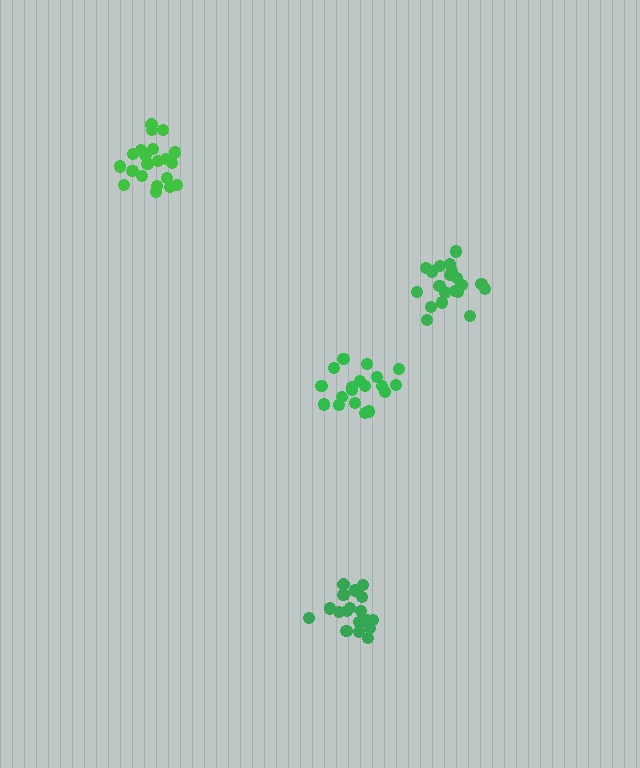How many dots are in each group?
Group 1: 18 dots, Group 2: 19 dots, Group 3: 21 dots, Group 4: 21 dots (79 total).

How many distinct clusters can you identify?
There are 4 distinct clusters.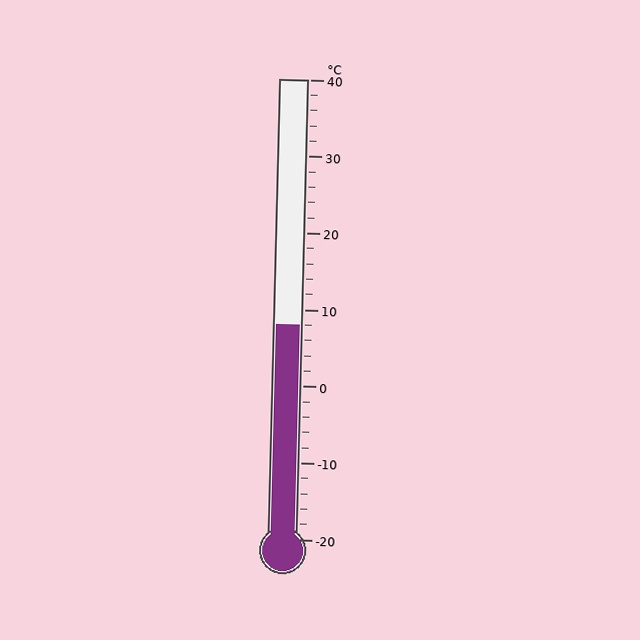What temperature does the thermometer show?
The thermometer shows approximately 8°C.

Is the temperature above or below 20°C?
The temperature is below 20°C.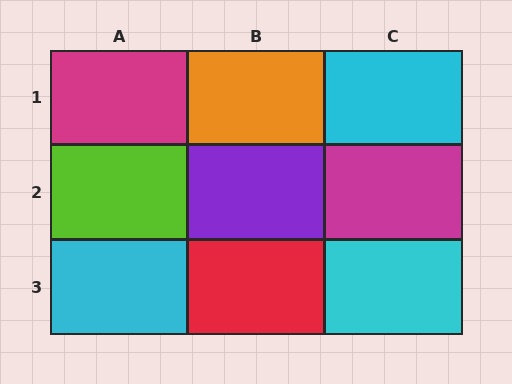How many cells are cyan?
3 cells are cyan.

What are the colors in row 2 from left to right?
Lime, purple, magenta.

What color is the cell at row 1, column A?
Magenta.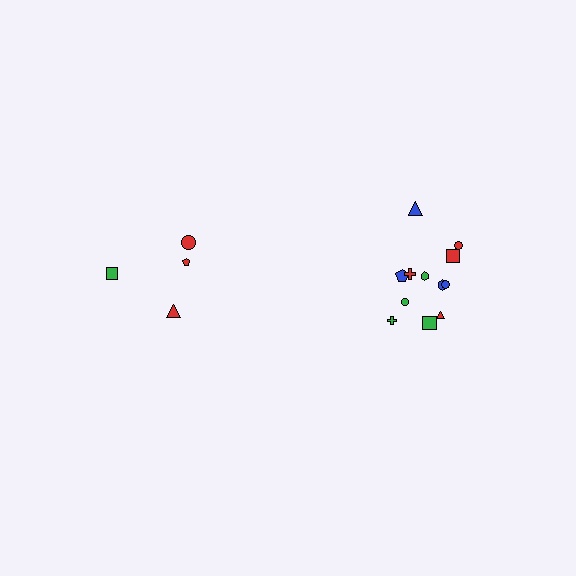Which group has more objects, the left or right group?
The right group.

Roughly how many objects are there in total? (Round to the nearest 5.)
Roughly 15 objects in total.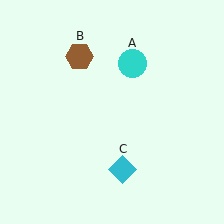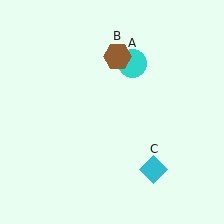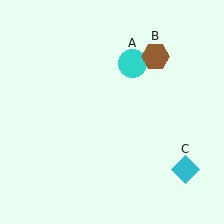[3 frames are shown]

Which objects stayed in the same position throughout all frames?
Cyan circle (object A) remained stationary.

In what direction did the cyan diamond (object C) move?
The cyan diamond (object C) moved right.